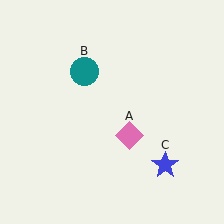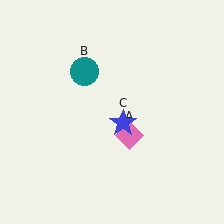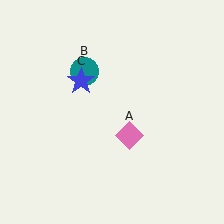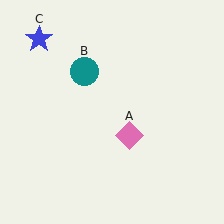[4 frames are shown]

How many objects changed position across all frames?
1 object changed position: blue star (object C).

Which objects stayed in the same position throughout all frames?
Pink diamond (object A) and teal circle (object B) remained stationary.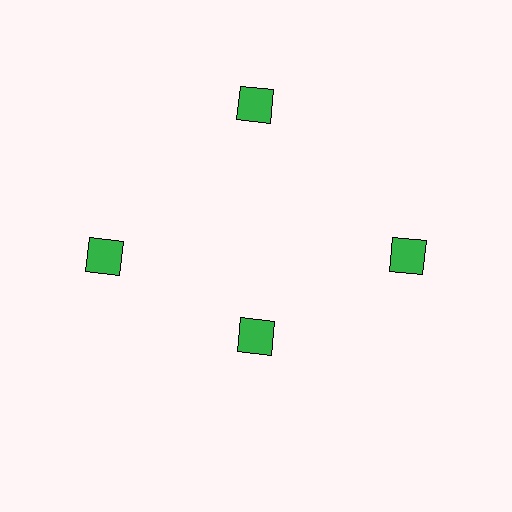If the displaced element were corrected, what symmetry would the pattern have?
It would have 4-fold rotational symmetry — the pattern would map onto itself every 90 degrees.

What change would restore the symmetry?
The symmetry would be restored by moving it outward, back onto the ring so that all 4 diamonds sit at equal angles and equal distance from the center.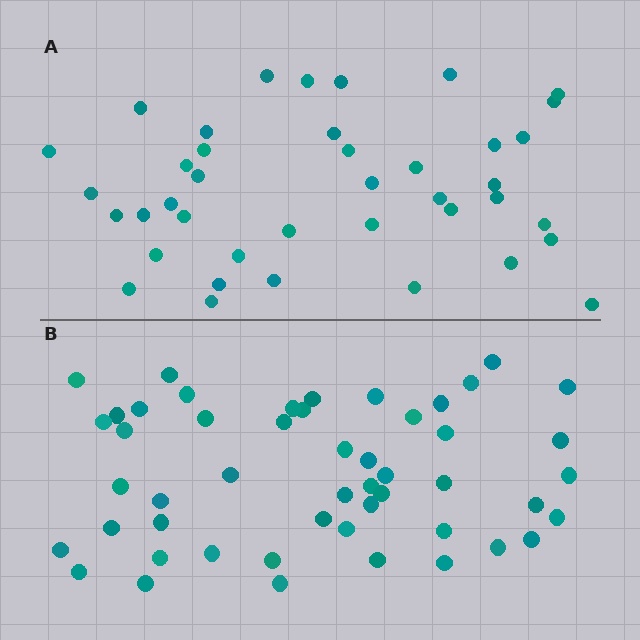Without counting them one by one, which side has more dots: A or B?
Region B (the bottom region) has more dots.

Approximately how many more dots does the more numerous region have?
Region B has roughly 10 or so more dots than region A.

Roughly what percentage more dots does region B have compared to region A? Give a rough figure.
About 25% more.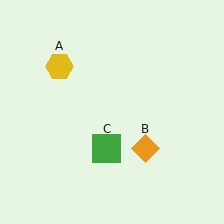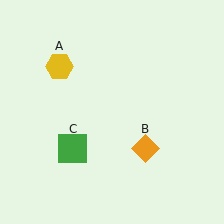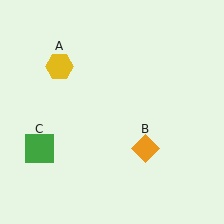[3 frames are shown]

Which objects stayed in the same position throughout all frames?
Yellow hexagon (object A) and orange diamond (object B) remained stationary.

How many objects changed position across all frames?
1 object changed position: green square (object C).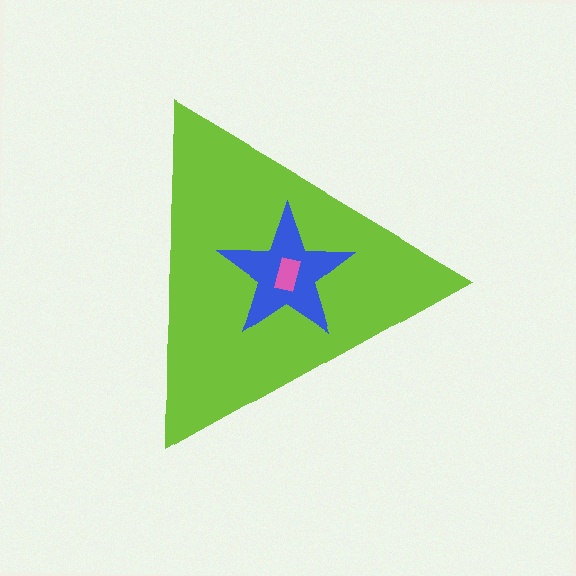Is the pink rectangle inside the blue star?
Yes.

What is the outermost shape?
The lime triangle.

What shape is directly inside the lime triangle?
The blue star.